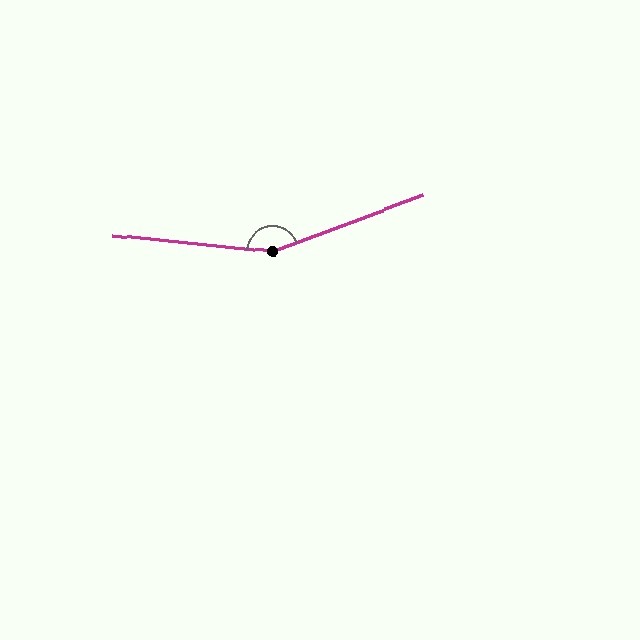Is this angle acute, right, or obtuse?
It is obtuse.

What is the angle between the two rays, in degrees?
Approximately 154 degrees.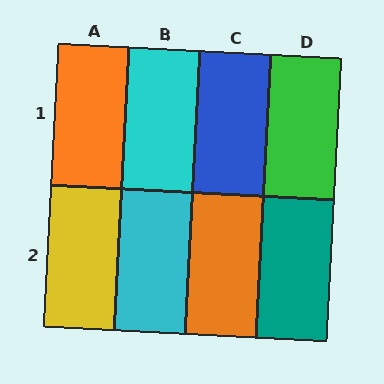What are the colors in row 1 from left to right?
Orange, cyan, blue, green.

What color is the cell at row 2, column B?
Cyan.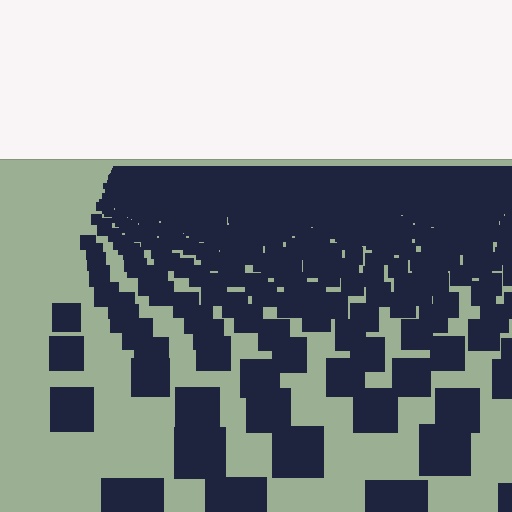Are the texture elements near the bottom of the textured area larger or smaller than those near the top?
Larger. Near the bottom, elements are closer to the viewer and appear at a bigger on-screen size.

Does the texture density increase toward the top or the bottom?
Density increases toward the top.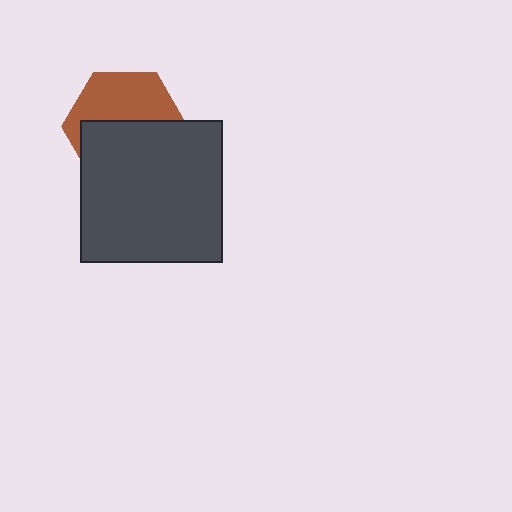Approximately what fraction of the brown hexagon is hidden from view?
Roughly 54% of the brown hexagon is hidden behind the dark gray square.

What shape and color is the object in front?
The object in front is a dark gray square.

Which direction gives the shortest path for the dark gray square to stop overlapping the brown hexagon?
Moving down gives the shortest separation.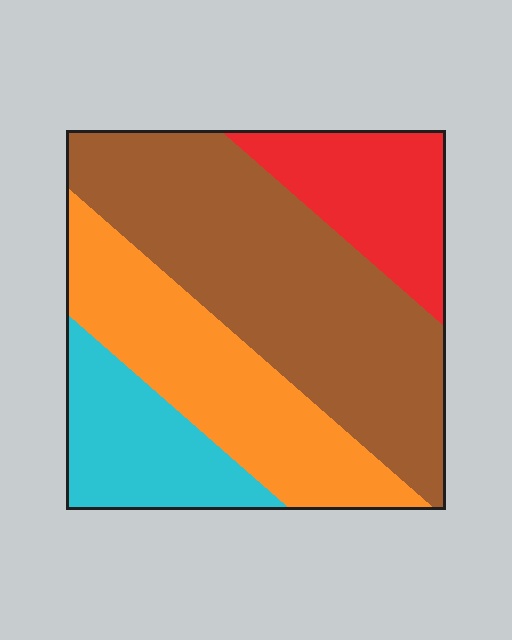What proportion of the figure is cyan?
Cyan covers roughly 15% of the figure.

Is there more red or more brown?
Brown.